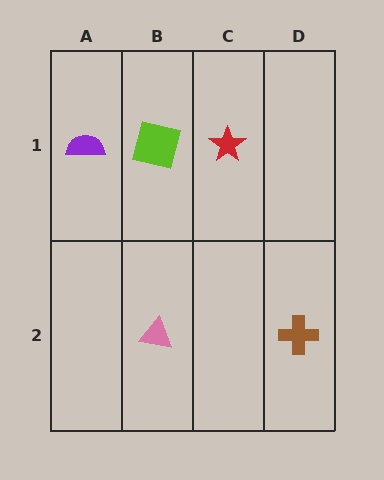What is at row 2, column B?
A pink triangle.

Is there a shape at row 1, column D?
No, that cell is empty.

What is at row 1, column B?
A lime square.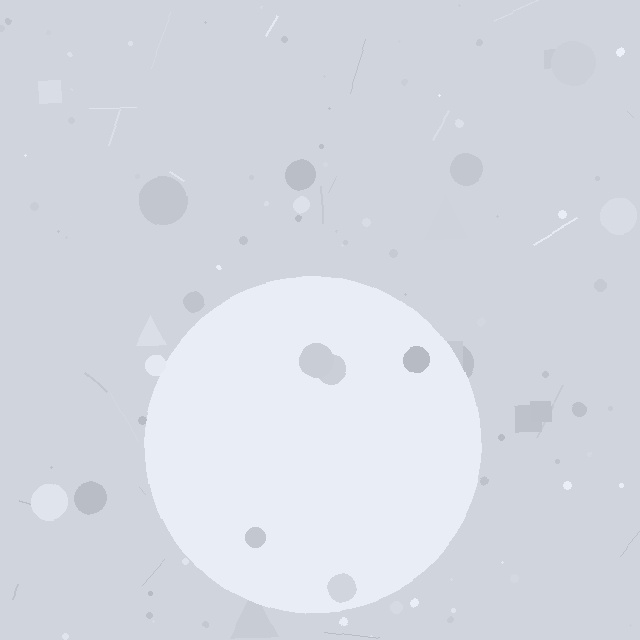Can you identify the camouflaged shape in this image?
The camouflaged shape is a circle.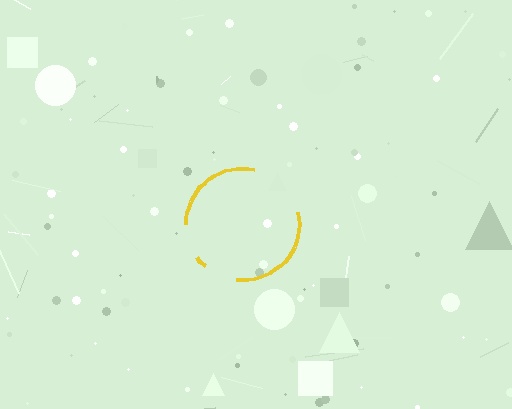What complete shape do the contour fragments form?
The contour fragments form a circle.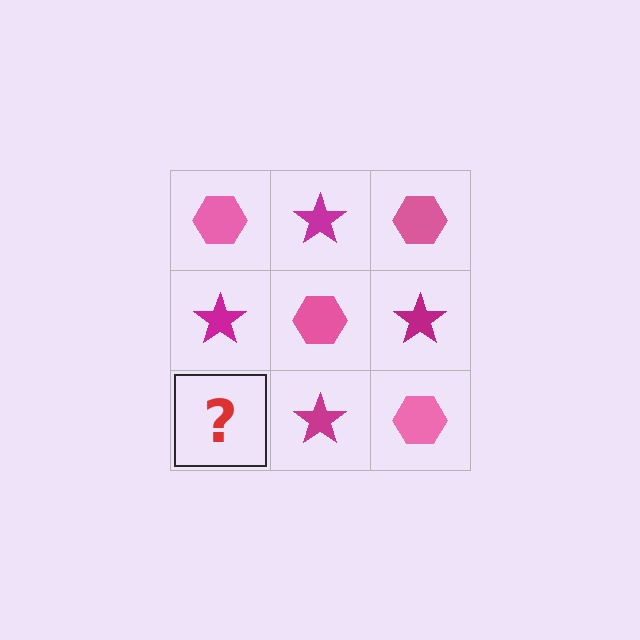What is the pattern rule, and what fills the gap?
The rule is that it alternates pink hexagon and magenta star in a checkerboard pattern. The gap should be filled with a pink hexagon.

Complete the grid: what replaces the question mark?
The question mark should be replaced with a pink hexagon.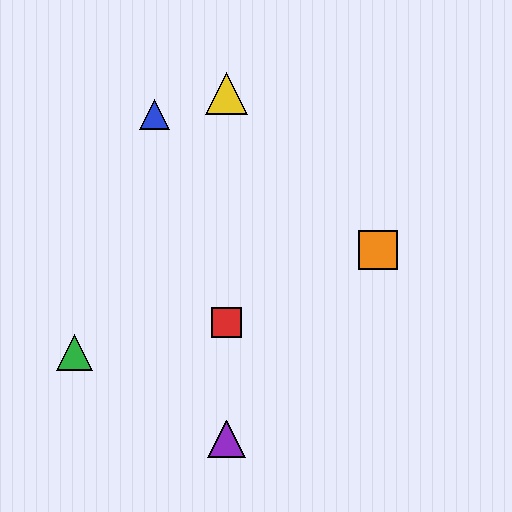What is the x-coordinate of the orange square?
The orange square is at x≈378.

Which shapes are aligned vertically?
The red square, the yellow triangle, the purple triangle are aligned vertically.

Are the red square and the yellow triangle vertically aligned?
Yes, both are at x≈227.